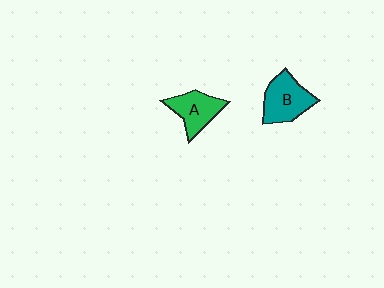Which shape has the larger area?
Shape B (teal).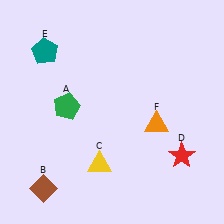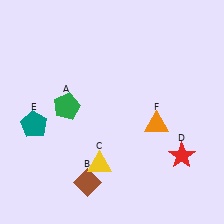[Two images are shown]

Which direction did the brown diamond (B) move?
The brown diamond (B) moved right.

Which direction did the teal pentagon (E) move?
The teal pentagon (E) moved down.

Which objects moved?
The objects that moved are: the brown diamond (B), the teal pentagon (E).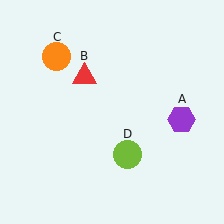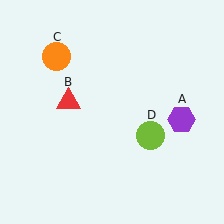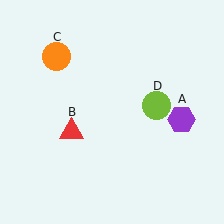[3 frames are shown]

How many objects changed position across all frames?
2 objects changed position: red triangle (object B), lime circle (object D).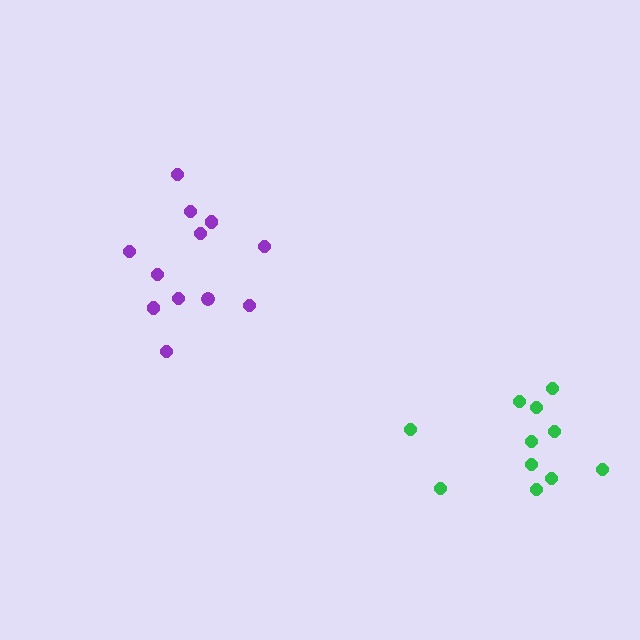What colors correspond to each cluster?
The clusters are colored: green, purple.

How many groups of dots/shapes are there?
There are 2 groups.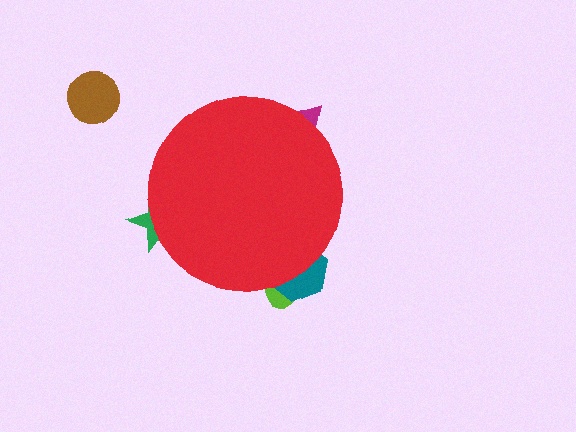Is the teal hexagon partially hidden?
Yes, the teal hexagon is partially hidden behind the red circle.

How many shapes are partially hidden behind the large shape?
4 shapes are partially hidden.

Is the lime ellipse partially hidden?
Yes, the lime ellipse is partially hidden behind the red circle.